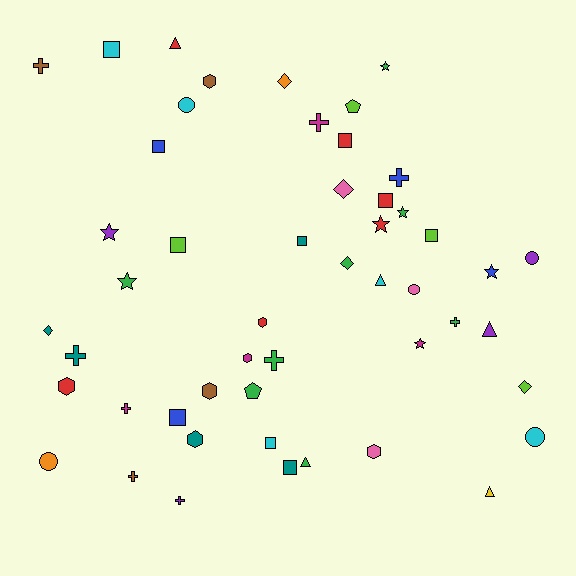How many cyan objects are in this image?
There are 5 cyan objects.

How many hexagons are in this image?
There are 7 hexagons.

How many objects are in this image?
There are 50 objects.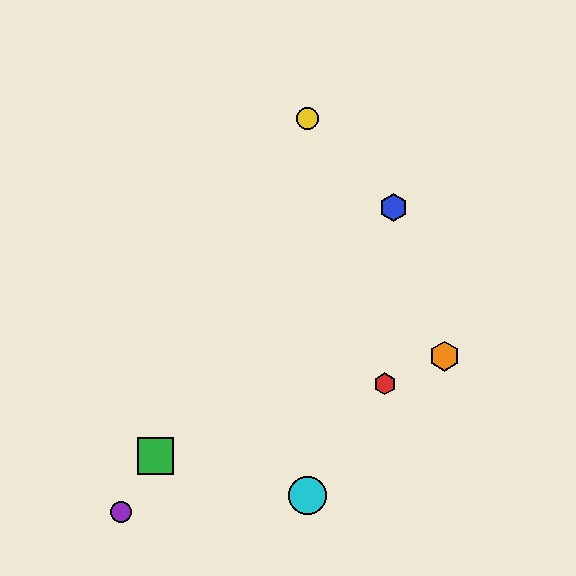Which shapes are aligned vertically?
The yellow circle, the cyan circle are aligned vertically.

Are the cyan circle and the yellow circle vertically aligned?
Yes, both are at x≈308.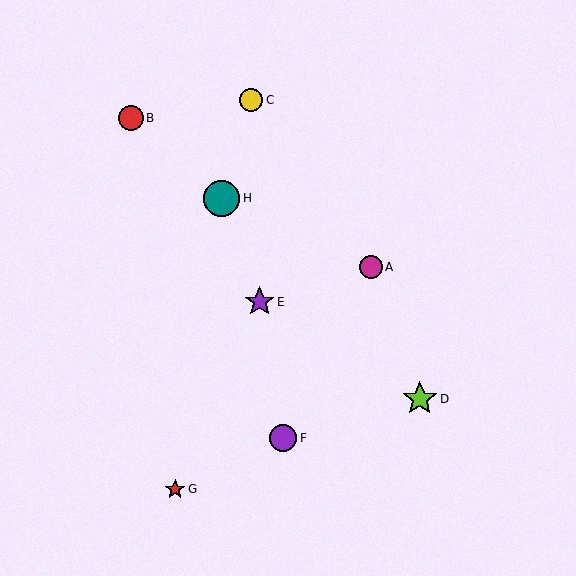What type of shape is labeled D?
Shape D is a lime star.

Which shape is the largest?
The teal circle (labeled H) is the largest.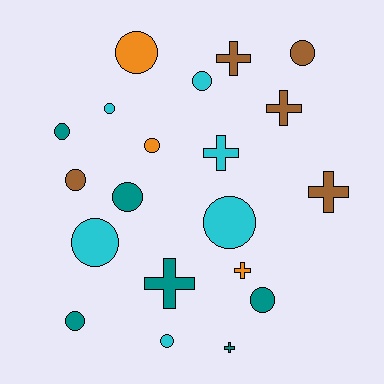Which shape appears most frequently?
Circle, with 13 objects.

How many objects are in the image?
There are 20 objects.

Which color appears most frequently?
Teal, with 6 objects.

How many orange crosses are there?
There is 1 orange cross.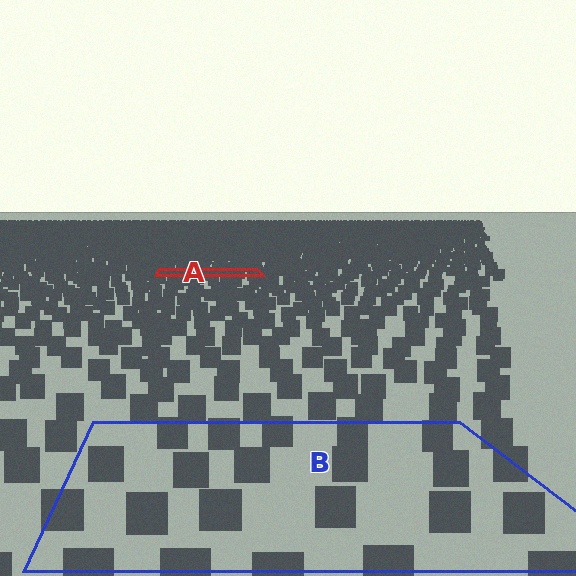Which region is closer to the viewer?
Region B is closer. The texture elements there are larger and more spread out.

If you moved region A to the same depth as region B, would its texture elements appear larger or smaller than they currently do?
They would appear larger. At a closer depth, the same texture elements are projected at a bigger on-screen size.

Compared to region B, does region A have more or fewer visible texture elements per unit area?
Region A has more texture elements per unit area — they are packed more densely because it is farther away.